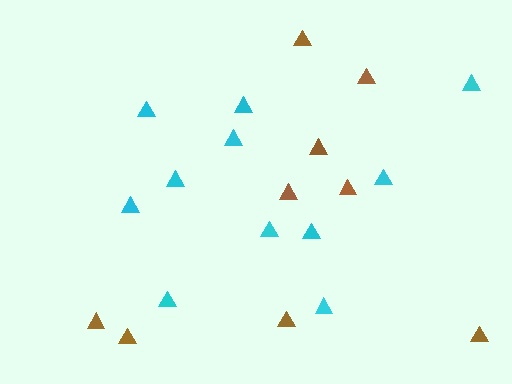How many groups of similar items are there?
There are 2 groups: one group of cyan triangles (11) and one group of brown triangles (9).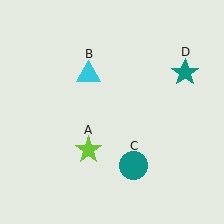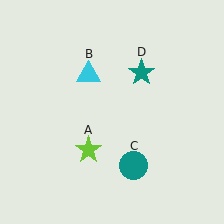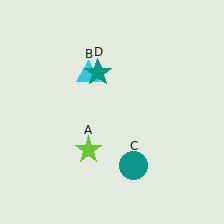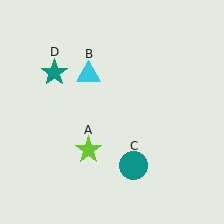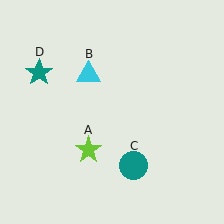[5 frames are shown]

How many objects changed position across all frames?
1 object changed position: teal star (object D).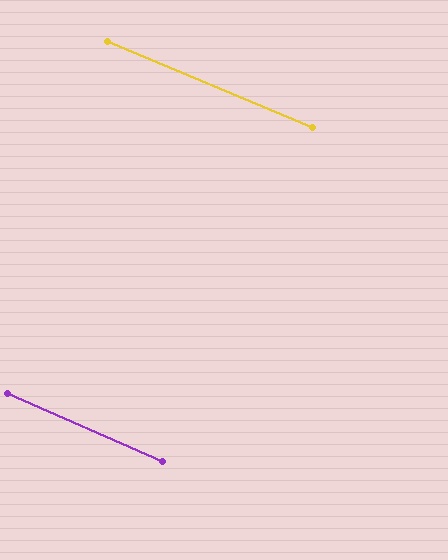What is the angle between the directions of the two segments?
Approximately 1 degree.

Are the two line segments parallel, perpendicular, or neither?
Parallel — their directions differ by only 1.1°.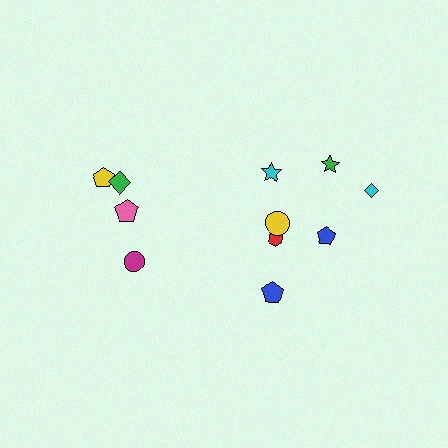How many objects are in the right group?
There are 7 objects.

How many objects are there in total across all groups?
There are 11 objects.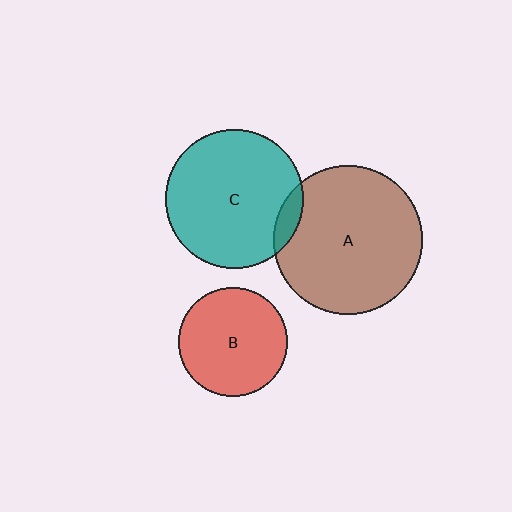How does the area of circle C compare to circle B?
Approximately 1.6 times.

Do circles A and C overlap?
Yes.